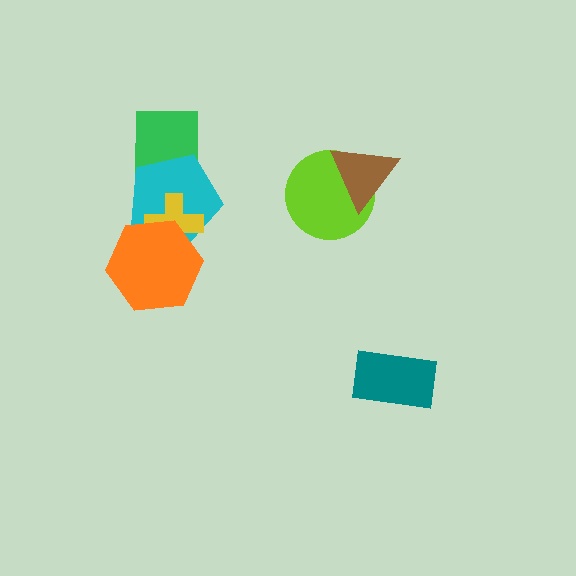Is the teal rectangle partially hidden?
No, no other shape covers it.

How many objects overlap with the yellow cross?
2 objects overlap with the yellow cross.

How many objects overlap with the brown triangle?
1 object overlaps with the brown triangle.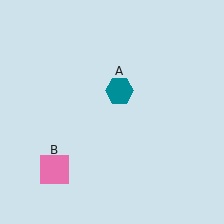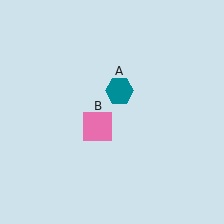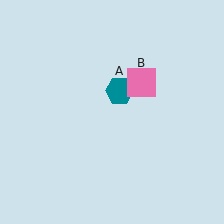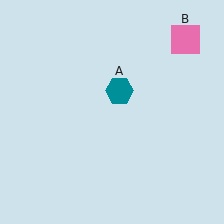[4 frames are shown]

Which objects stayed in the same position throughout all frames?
Teal hexagon (object A) remained stationary.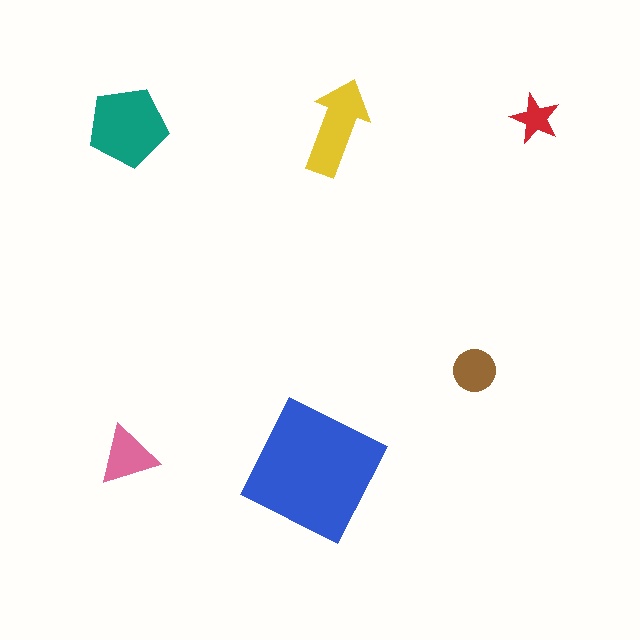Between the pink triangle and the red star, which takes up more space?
The pink triangle.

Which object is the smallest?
The red star.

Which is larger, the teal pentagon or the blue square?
The blue square.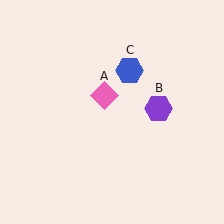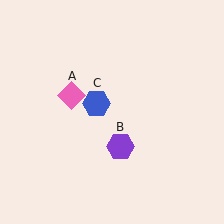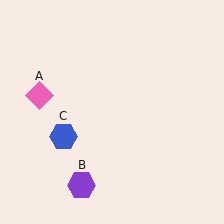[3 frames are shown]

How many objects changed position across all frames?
3 objects changed position: pink diamond (object A), purple hexagon (object B), blue hexagon (object C).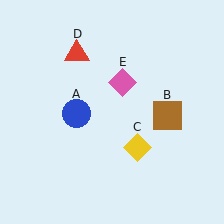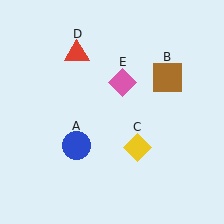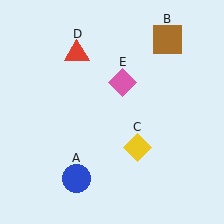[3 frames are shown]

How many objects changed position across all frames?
2 objects changed position: blue circle (object A), brown square (object B).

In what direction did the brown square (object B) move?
The brown square (object B) moved up.